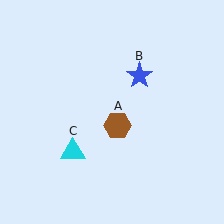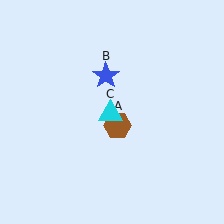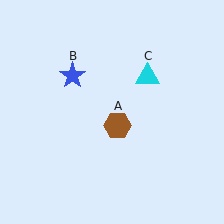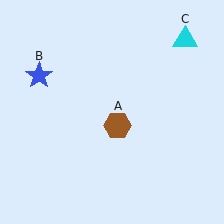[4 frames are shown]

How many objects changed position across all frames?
2 objects changed position: blue star (object B), cyan triangle (object C).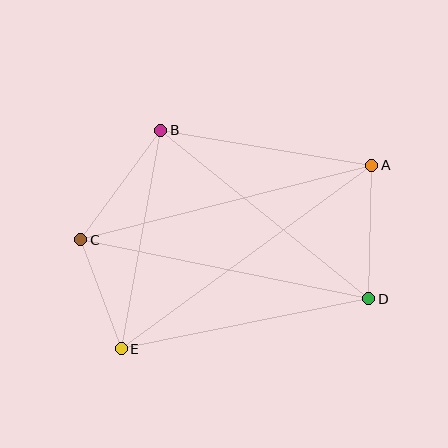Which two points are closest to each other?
Points C and E are closest to each other.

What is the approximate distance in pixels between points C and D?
The distance between C and D is approximately 294 pixels.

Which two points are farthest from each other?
Points A and E are farthest from each other.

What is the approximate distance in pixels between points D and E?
The distance between D and E is approximately 252 pixels.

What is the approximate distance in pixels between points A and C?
The distance between A and C is approximately 301 pixels.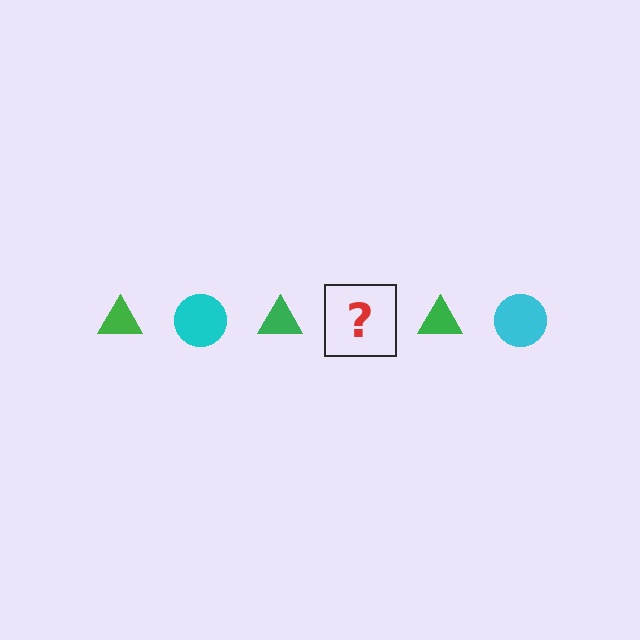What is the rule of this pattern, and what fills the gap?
The rule is that the pattern alternates between green triangle and cyan circle. The gap should be filled with a cyan circle.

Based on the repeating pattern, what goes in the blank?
The blank should be a cyan circle.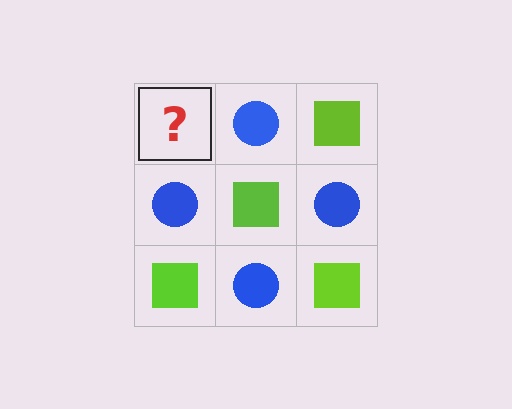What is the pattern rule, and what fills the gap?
The rule is that it alternates lime square and blue circle in a checkerboard pattern. The gap should be filled with a lime square.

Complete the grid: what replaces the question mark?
The question mark should be replaced with a lime square.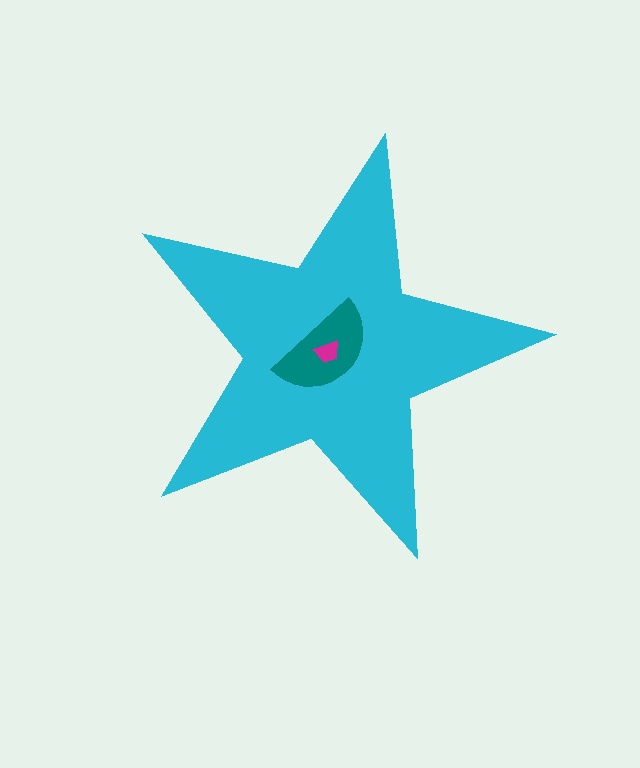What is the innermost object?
The magenta trapezoid.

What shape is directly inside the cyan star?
The teal semicircle.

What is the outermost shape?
The cyan star.